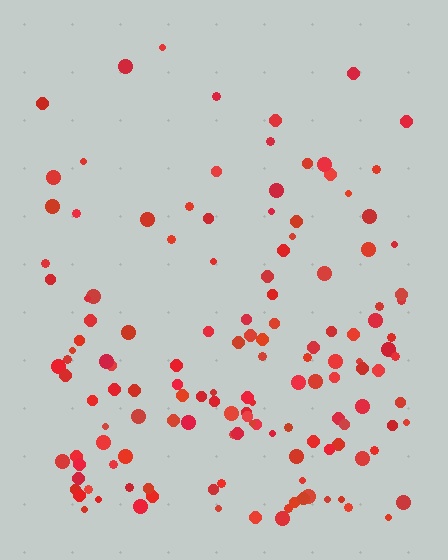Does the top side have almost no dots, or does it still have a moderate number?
Still a moderate number, just noticeably fewer than the bottom.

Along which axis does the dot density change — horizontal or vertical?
Vertical.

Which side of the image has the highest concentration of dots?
The bottom.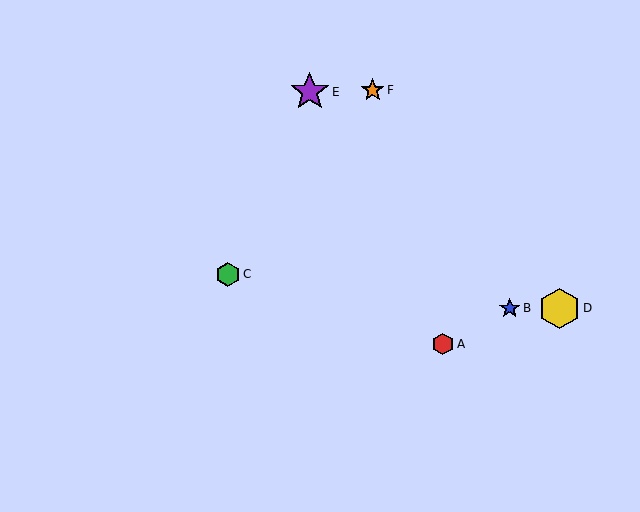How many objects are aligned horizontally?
2 objects (B, D) are aligned horizontally.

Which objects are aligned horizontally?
Objects B, D are aligned horizontally.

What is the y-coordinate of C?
Object C is at y≈274.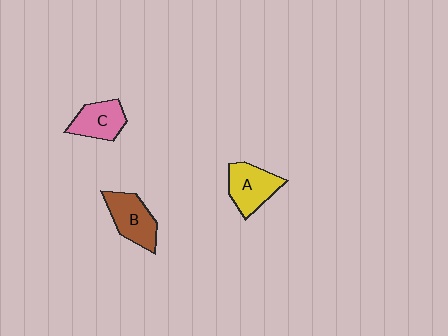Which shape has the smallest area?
Shape C (pink).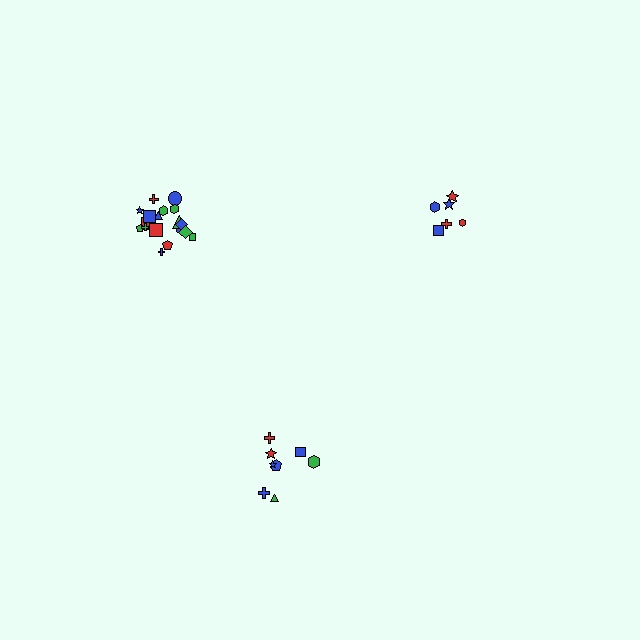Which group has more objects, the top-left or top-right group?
The top-left group.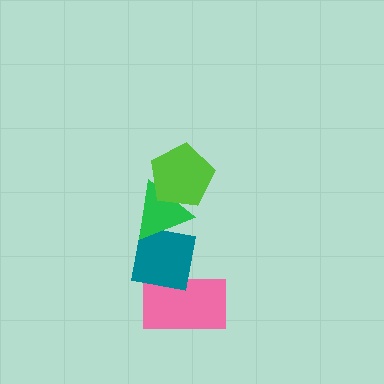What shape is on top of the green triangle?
The lime pentagon is on top of the green triangle.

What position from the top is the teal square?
The teal square is 3rd from the top.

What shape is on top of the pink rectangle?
The teal square is on top of the pink rectangle.